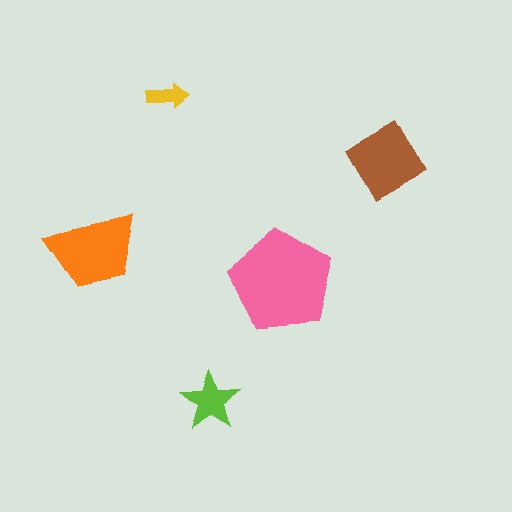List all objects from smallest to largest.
The yellow arrow, the lime star, the brown square, the orange trapezoid, the pink pentagon.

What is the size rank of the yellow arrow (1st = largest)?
5th.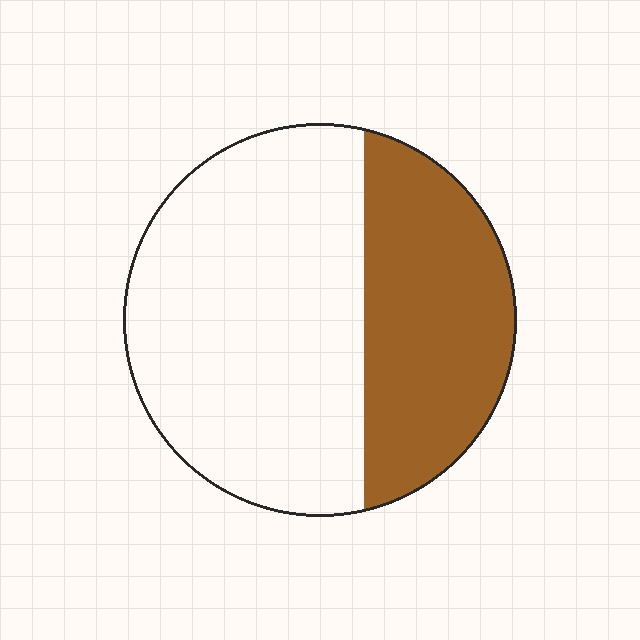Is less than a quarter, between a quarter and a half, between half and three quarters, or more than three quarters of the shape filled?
Between a quarter and a half.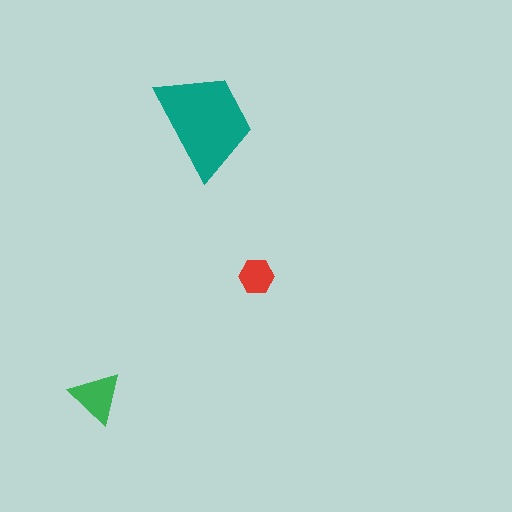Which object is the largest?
The teal trapezoid.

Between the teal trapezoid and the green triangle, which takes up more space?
The teal trapezoid.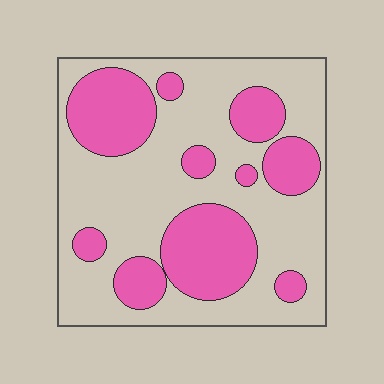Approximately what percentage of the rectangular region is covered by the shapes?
Approximately 35%.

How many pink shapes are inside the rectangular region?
10.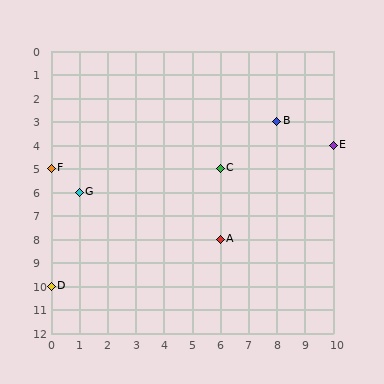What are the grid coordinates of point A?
Point A is at grid coordinates (6, 8).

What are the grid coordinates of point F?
Point F is at grid coordinates (0, 5).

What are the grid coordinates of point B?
Point B is at grid coordinates (8, 3).